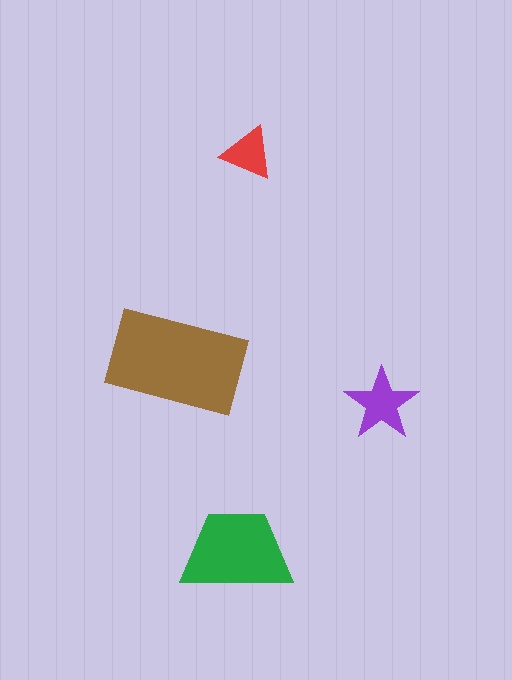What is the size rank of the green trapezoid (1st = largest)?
2nd.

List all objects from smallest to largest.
The red triangle, the purple star, the green trapezoid, the brown rectangle.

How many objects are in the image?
There are 4 objects in the image.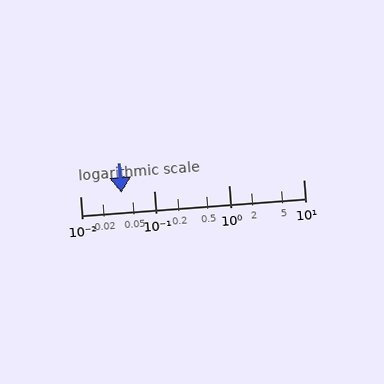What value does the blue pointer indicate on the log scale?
The pointer indicates approximately 0.036.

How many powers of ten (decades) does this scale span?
The scale spans 3 decades, from 0.01 to 10.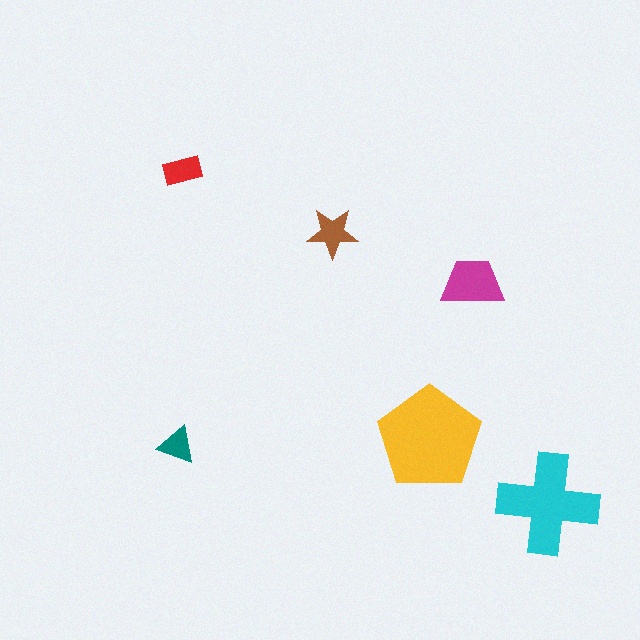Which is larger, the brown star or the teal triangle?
The brown star.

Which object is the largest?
The yellow pentagon.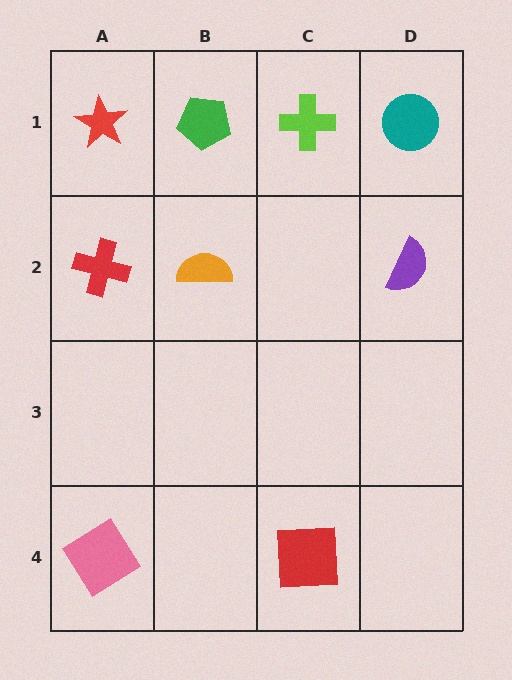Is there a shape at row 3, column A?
No, that cell is empty.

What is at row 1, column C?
A lime cross.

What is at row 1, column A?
A red star.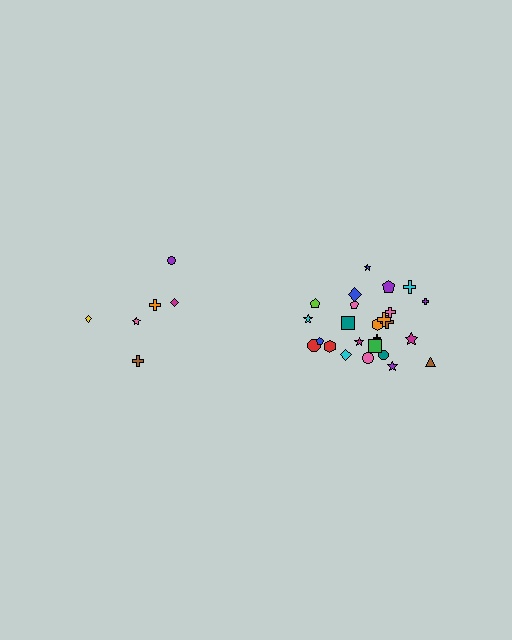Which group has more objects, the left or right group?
The right group.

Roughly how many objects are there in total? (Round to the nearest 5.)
Roughly 30 objects in total.